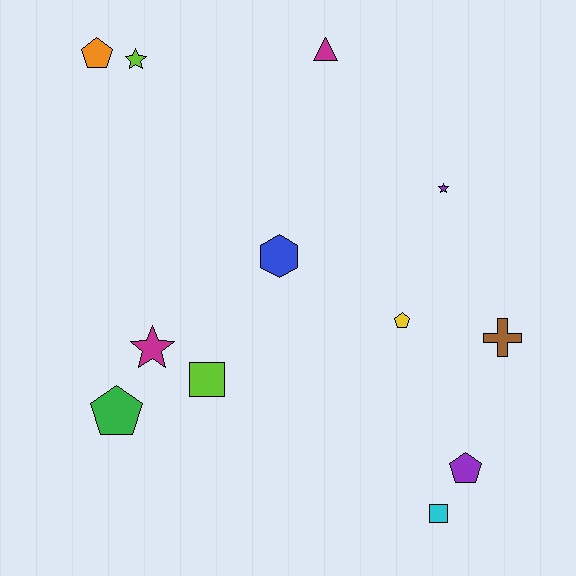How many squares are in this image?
There are 2 squares.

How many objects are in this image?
There are 12 objects.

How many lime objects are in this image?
There are 2 lime objects.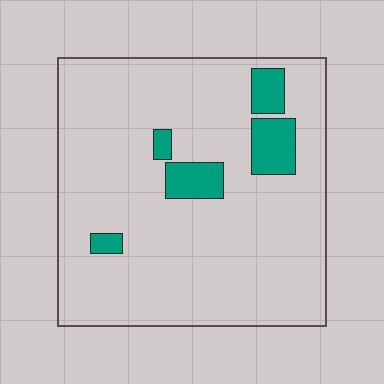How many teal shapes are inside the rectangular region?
5.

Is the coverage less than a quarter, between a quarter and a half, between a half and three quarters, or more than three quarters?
Less than a quarter.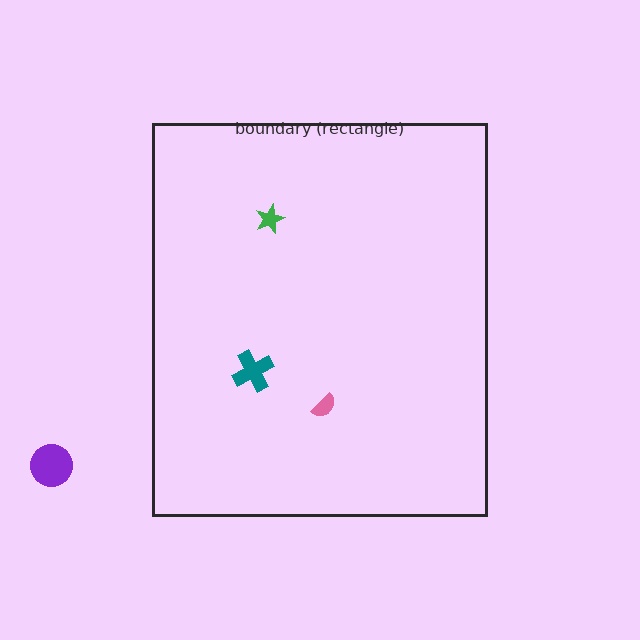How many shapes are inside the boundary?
3 inside, 1 outside.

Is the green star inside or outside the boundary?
Inside.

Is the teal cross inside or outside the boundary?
Inside.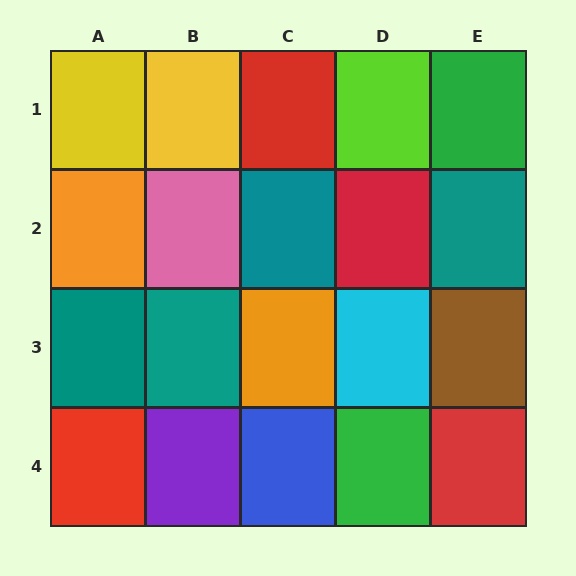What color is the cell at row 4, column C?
Blue.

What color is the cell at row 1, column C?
Red.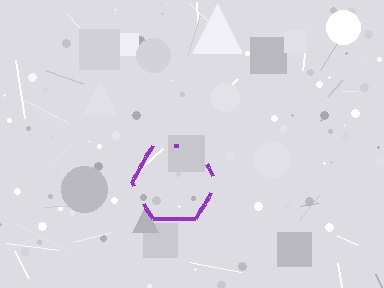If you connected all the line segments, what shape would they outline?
They would outline a hexagon.